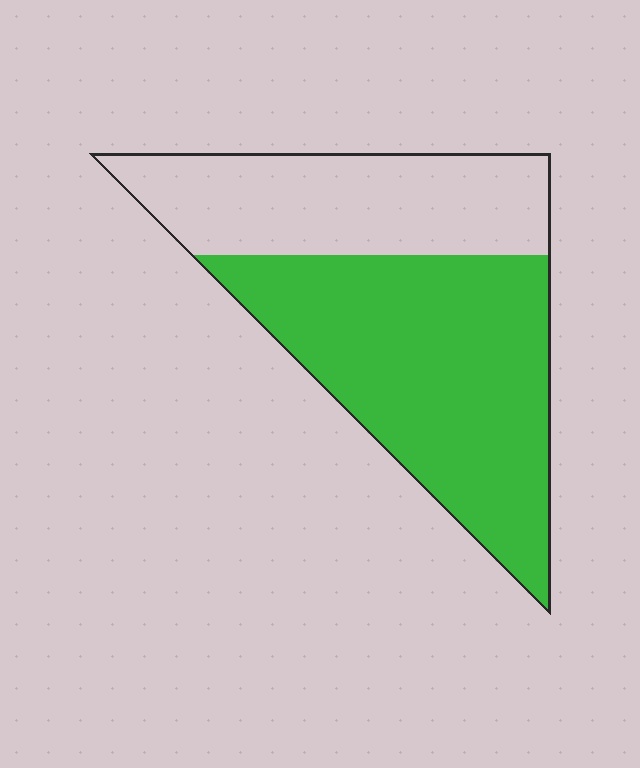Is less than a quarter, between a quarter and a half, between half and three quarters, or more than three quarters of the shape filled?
Between half and three quarters.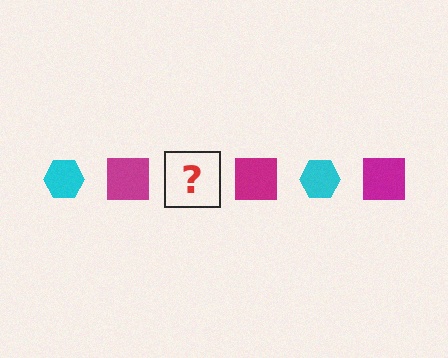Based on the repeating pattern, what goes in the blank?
The blank should be a cyan hexagon.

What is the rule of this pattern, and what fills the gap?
The rule is that the pattern alternates between cyan hexagon and magenta square. The gap should be filled with a cyan hexagon.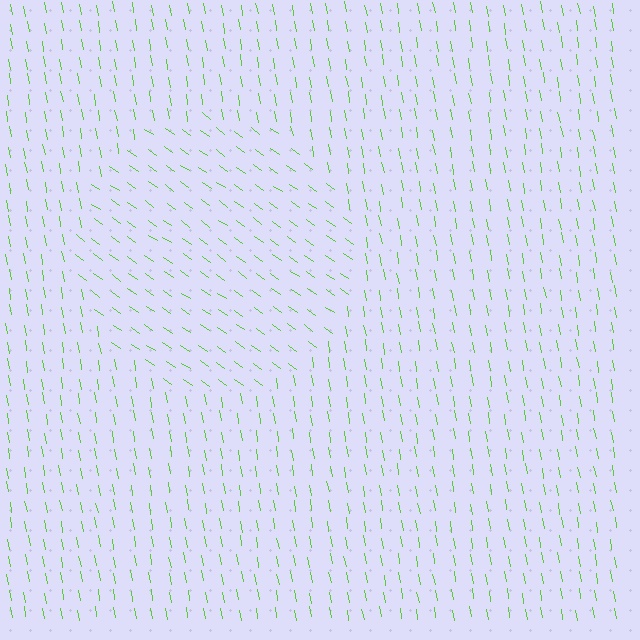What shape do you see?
I see a circle.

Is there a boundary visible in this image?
Yes, there is a texture boundary formed by a change in line orientation.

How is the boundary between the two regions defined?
The boundary is defined purely by a change in line orientation (approximately 45 degrees difference). All lines are the same color and thickness.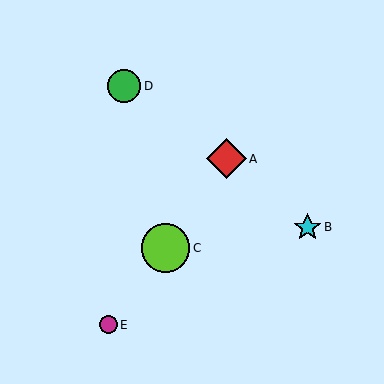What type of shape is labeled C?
Shape C is a lime circle.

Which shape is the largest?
The lime circle (labeled C) is the largest.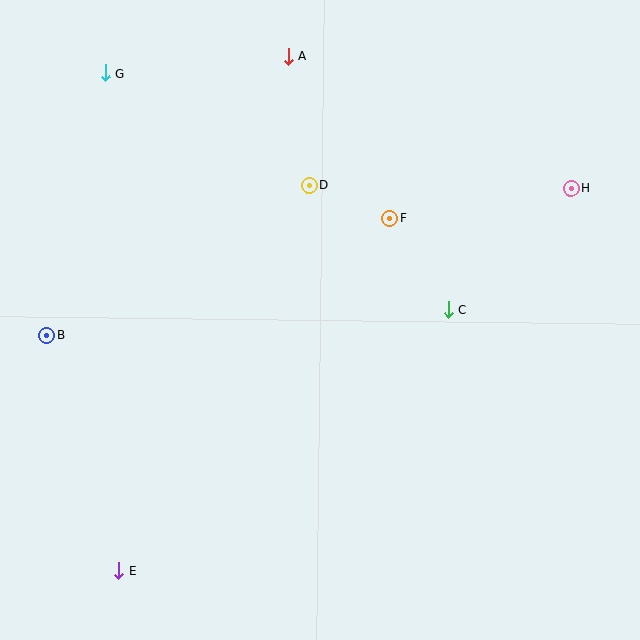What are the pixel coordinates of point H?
Point H is at (571, 188).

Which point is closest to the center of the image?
Point F at (390, 218) is closest to the center.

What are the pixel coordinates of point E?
Point E is at (119, 570).